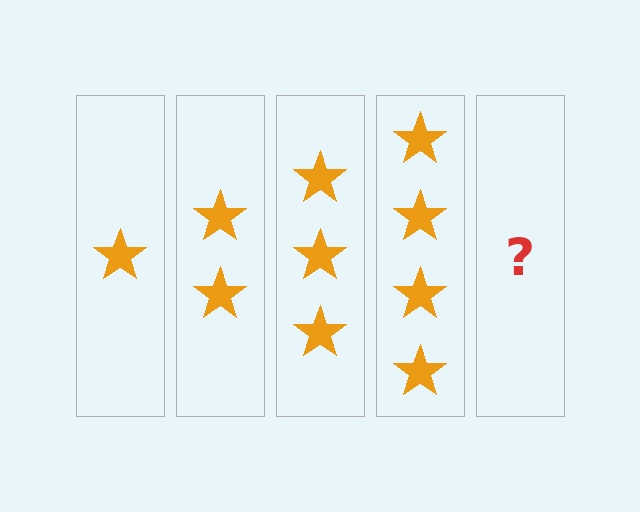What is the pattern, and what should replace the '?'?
The pattern is that each step adds one more star. The '?' should be 5 stars.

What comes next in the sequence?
The next element should be 5 stars.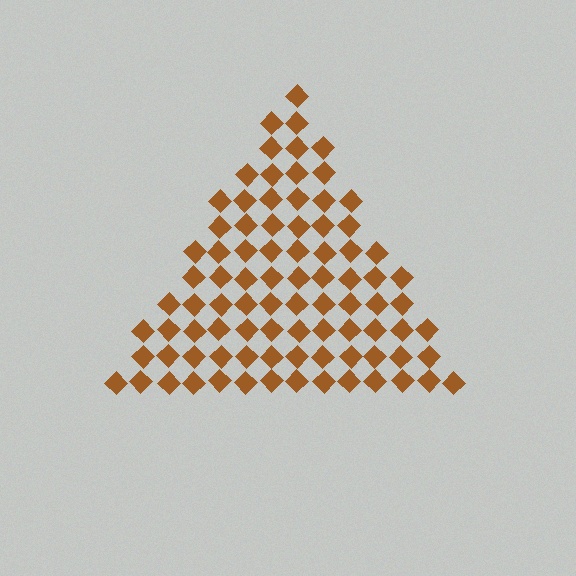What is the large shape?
The large shape is a triangle.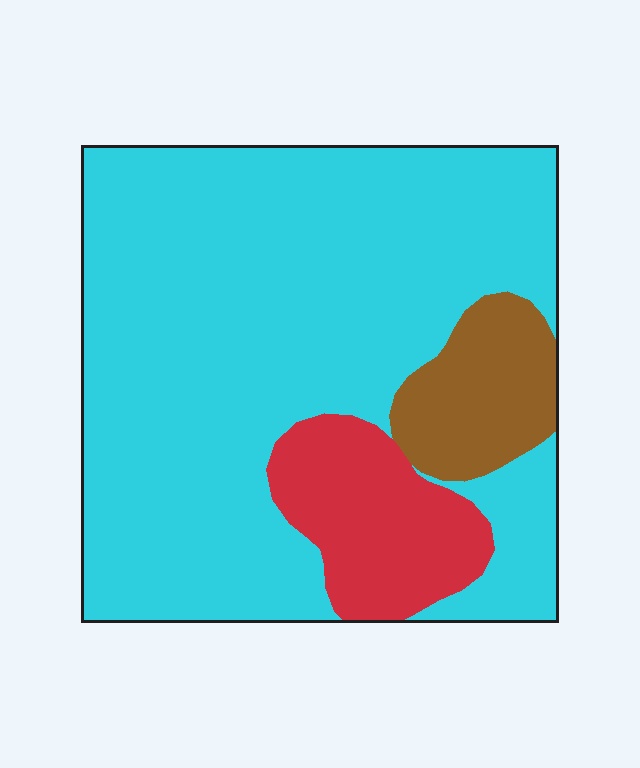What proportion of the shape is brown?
Brown takes up less than a sixth of the shape.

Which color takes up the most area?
Cyan, at roughly 75%.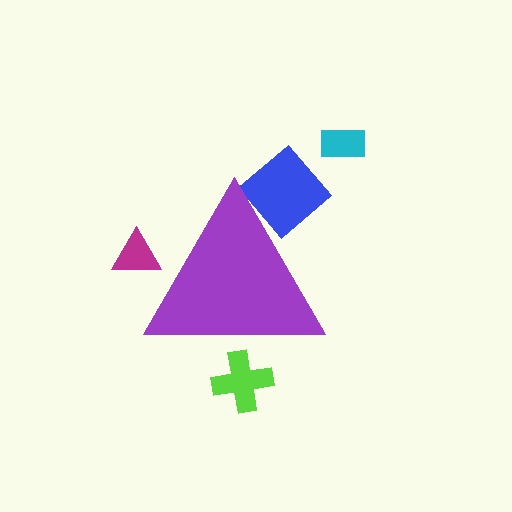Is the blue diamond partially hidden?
Yes, the blue diamond is partially hidden behind the purple triangle.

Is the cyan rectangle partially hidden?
No, the cyan rectangle is fully visible.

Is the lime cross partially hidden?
Yes, the lime cross is partially hidden behind the purple triangle.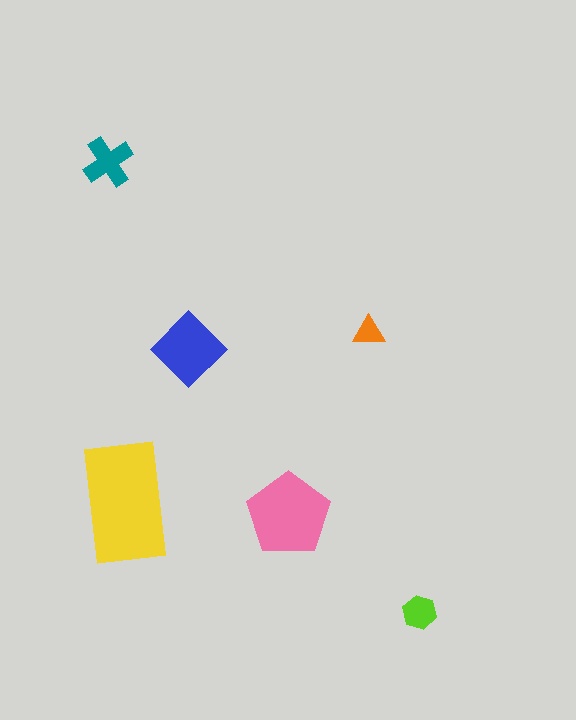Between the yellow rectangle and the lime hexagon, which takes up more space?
The yellow rectangle.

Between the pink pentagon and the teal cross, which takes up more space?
The pink pentagon.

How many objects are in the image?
There are 6 objects in the image.